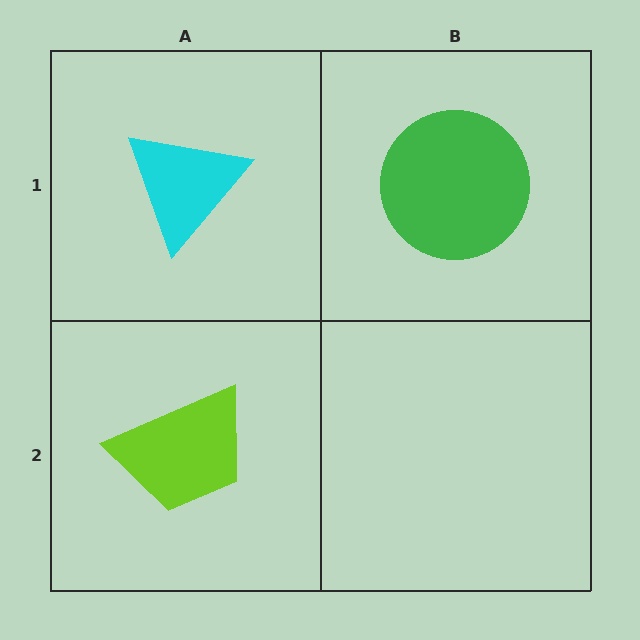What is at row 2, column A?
A lime trapezoid.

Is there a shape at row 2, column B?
No, that cell is empty.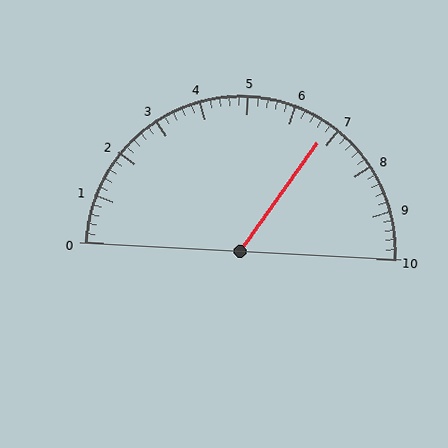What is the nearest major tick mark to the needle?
The nearest major tick mark is 7.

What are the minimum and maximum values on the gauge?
The gauge ranges from 0 to 10.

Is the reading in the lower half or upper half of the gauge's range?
The reading is in the upper half of the range (0 to 10).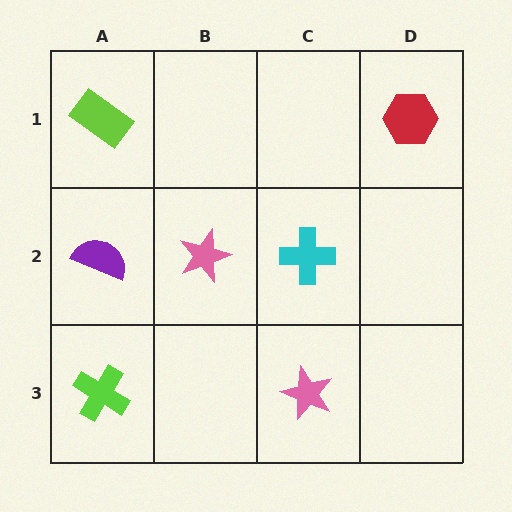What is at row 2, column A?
A purple semicircle.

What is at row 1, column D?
A red hexagon.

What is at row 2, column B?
A pink star.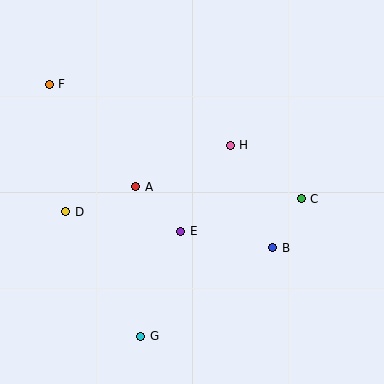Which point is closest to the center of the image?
Point E at (181, 231) is closest to the center.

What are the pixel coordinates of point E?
Point E is at (181, 231).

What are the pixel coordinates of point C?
Point C is at (301, 199).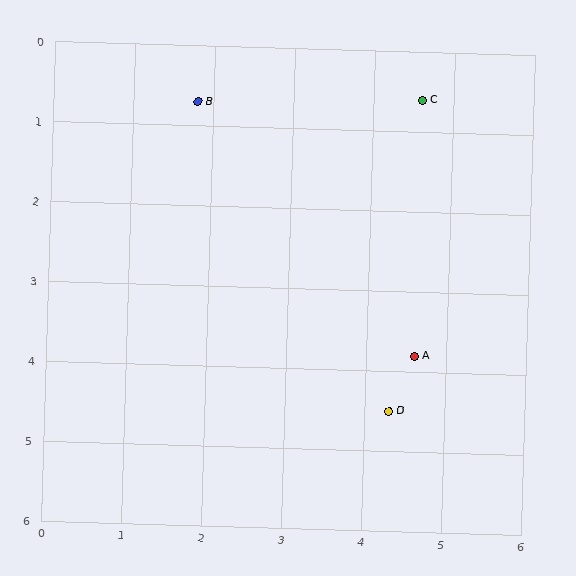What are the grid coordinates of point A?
Point A is at approximately (4.6, 3.8).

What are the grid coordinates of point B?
Point B is at approximately (1.8, 0.7).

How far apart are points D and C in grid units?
Points D and C are about 3.9 grid units apart.